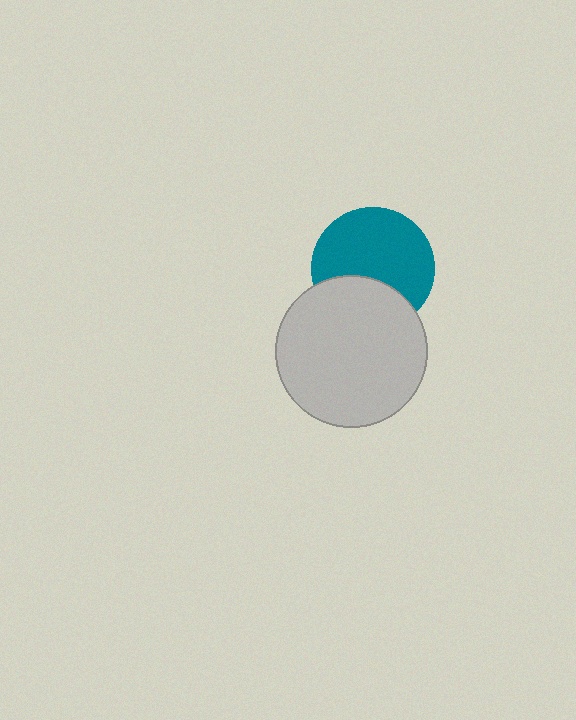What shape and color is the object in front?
The object in front is a light gray circle.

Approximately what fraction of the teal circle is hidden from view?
Roughly 33% of the teal circle is hidden behind the light gray circle.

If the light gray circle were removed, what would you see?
You would see the complete teal circle.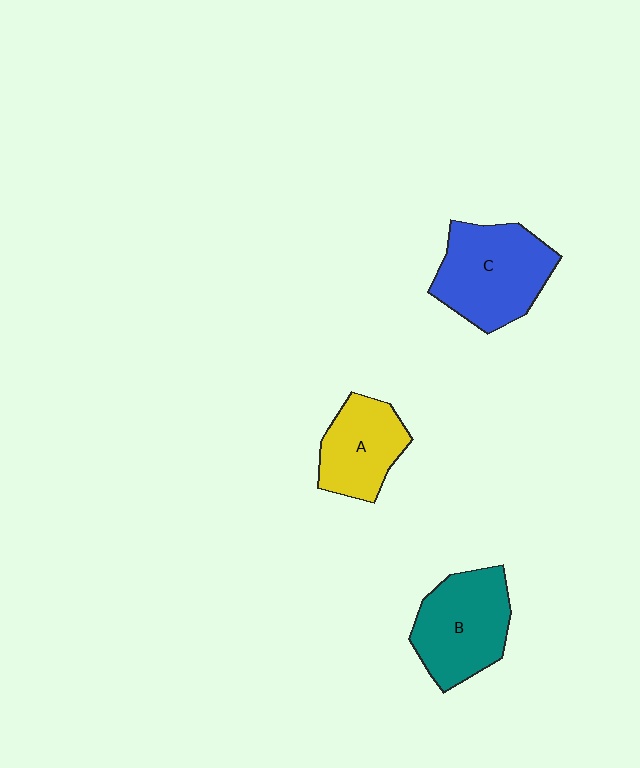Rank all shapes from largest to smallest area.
From largest to smallest: C (blue), B (teal), A (yellow).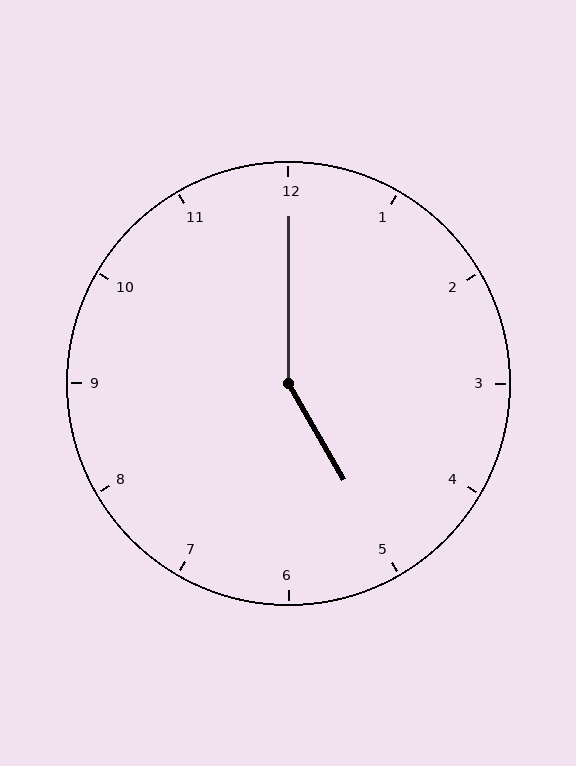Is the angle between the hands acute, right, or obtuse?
It is obtuse.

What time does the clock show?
5:00.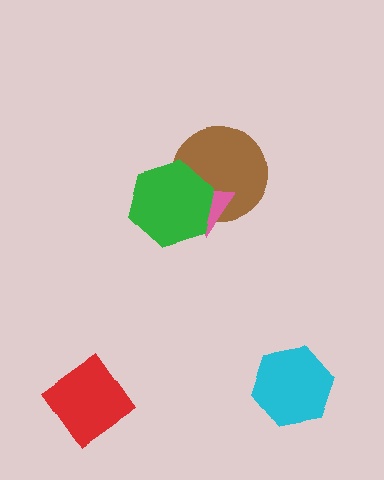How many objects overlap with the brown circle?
2 objects overlap with the brown circle.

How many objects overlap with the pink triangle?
2 objects overlap with the pink triangle.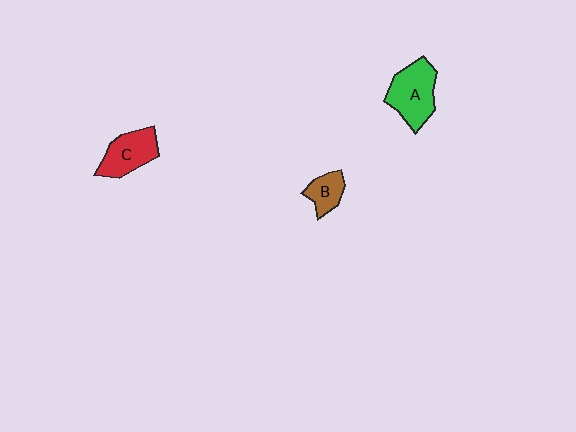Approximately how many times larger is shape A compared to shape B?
Approximately 2.0 times.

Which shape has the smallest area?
Shape B (brown).